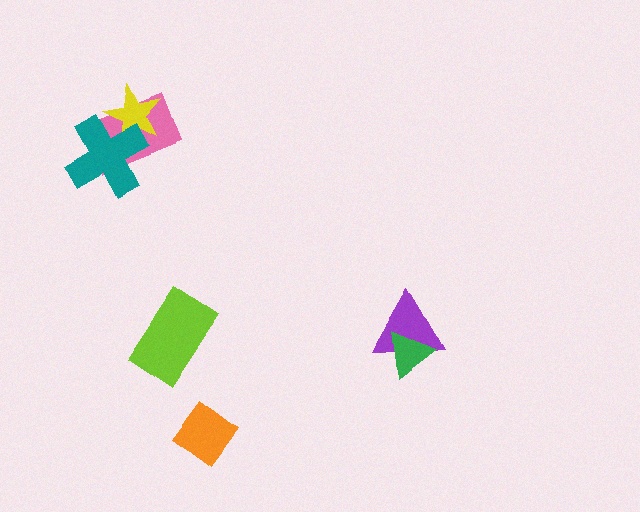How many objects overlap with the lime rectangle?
0 objects overlap with the lime rectangle.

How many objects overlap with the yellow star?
2 objects overlap with the yellow star.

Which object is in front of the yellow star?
The teal cross is in front of the yellow star.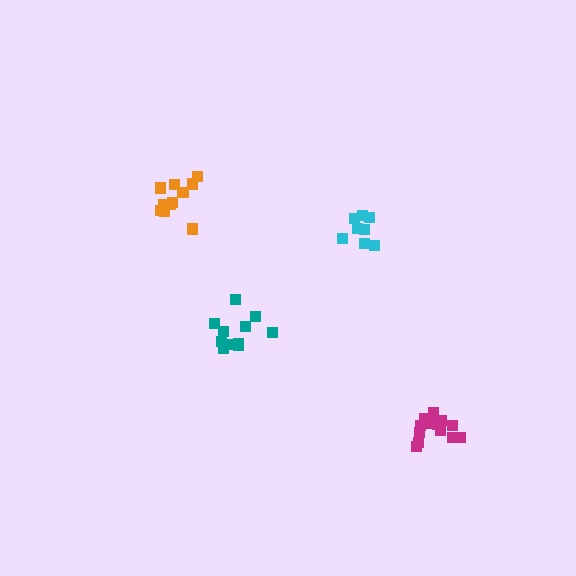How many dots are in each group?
Group 1: 11 dots, Group 2: 11 dots, Group 3: 14 dots, Group 4: 8 dots (44 total).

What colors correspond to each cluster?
The clusters are colored: teal, orange, magenta, cyan.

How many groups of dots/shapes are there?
There are 4 groups.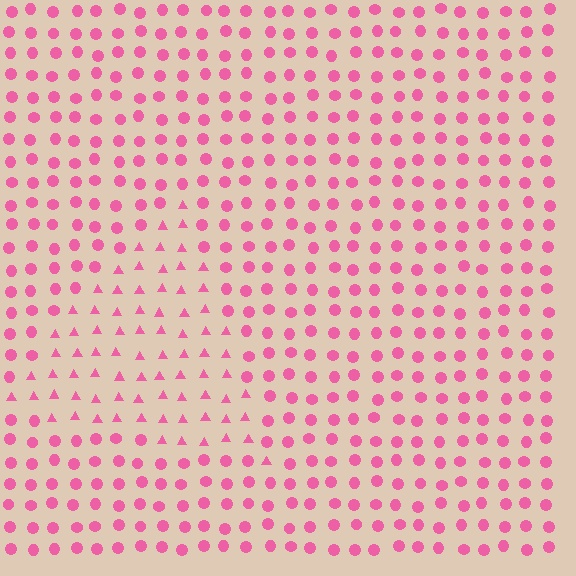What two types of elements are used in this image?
The image uses triangles inside the triangle region and circles outside it.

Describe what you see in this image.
The image is filled with small pink elements arranged in a uniform grid. A triangle-shaped region contains triangles, while the surrounding area contains circles. The boundary is defined purely by the change in element shape.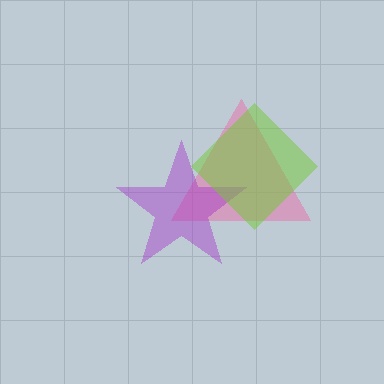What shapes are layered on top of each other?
The layered shapes are: a pink triangle, a purple star, a lime diamond.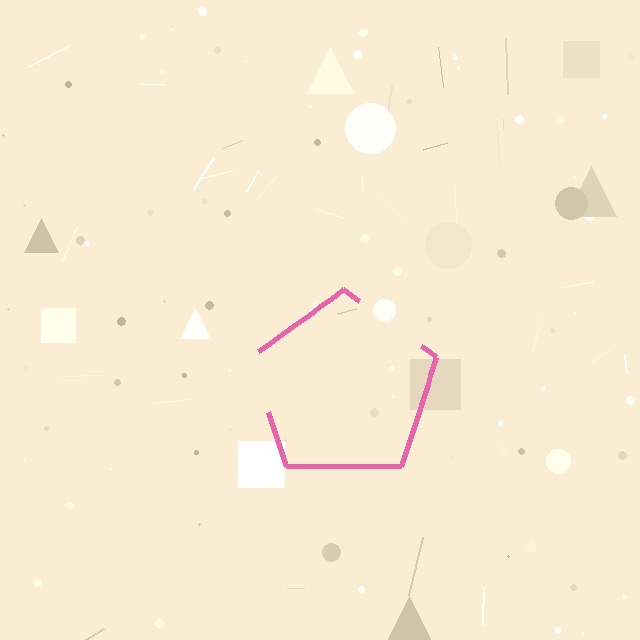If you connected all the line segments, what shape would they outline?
They would outline a pentagon.